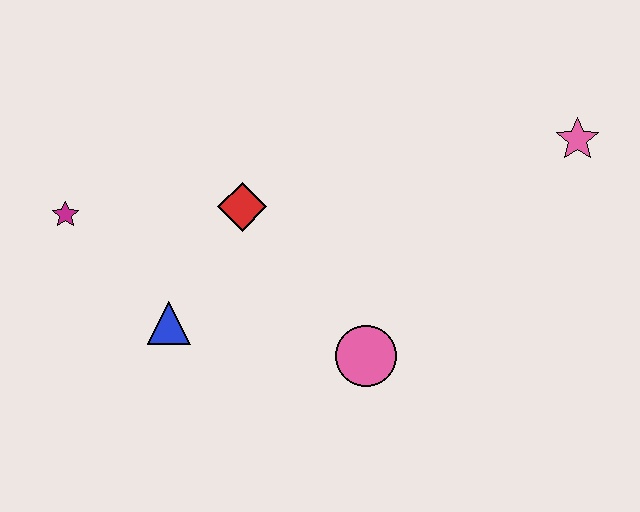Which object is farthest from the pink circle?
The magenta star is farthest from the pink circle.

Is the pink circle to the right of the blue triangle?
Yes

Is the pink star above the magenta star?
Yes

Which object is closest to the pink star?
The pink circle is closest to the pink star.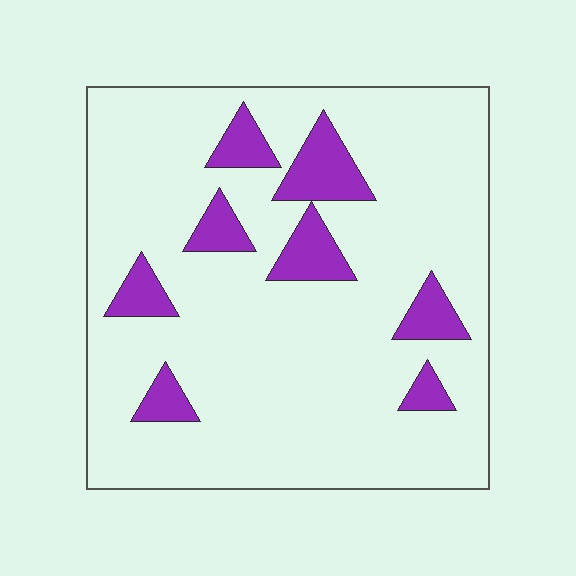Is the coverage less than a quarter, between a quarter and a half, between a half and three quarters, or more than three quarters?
Less than a quarter.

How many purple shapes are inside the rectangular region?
8.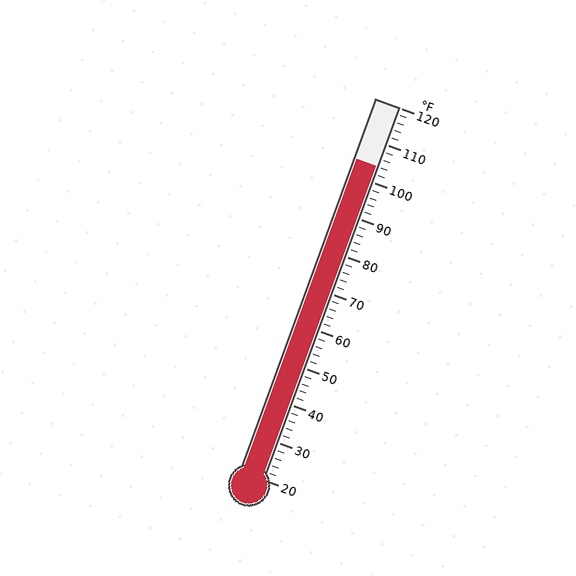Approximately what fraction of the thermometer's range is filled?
The thermometer is filled to approximately 85% of its range.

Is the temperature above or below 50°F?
The temperature is above 50°F.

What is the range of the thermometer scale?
The thermometer scale ranges from 20°F to 120°F.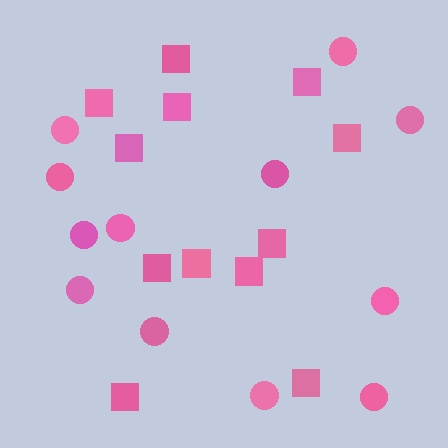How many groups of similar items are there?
There are 2 groups: one group of squares (12) and one group of circles (12).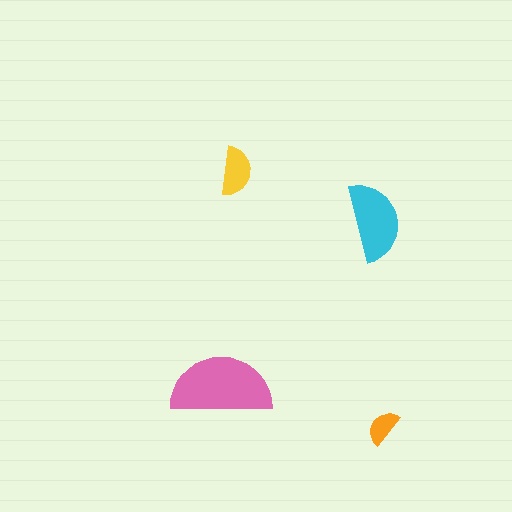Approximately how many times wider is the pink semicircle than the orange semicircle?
About 3 times wider.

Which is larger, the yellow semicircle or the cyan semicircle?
The cyan one.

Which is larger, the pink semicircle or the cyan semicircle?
The pink one.